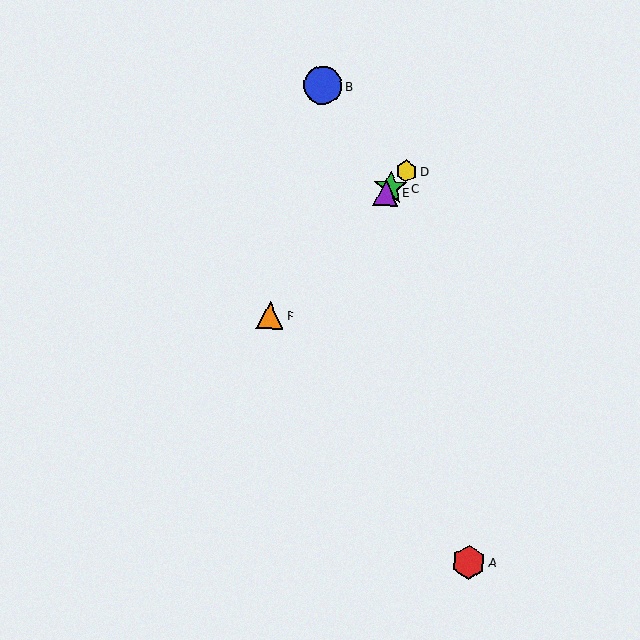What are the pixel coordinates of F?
Object F is at (270, 316).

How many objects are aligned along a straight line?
4 objects (C, D, E, F) are aligned along a straight line.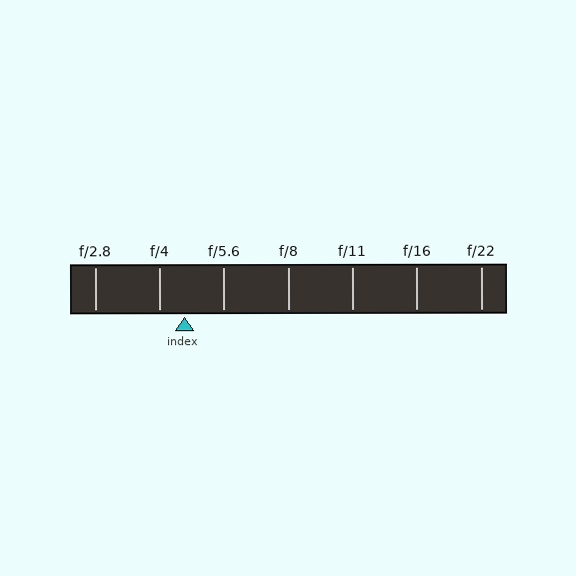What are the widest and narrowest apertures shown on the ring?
The widest aperture shown is f/2.8 and the narrowest is f/22.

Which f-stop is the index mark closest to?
The index mark is closest to f/4.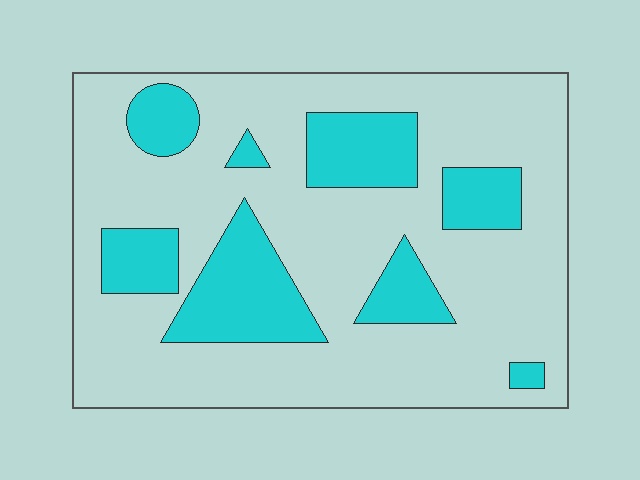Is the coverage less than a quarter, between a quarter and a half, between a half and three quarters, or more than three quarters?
Between a quarter and a half.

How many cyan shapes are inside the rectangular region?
8.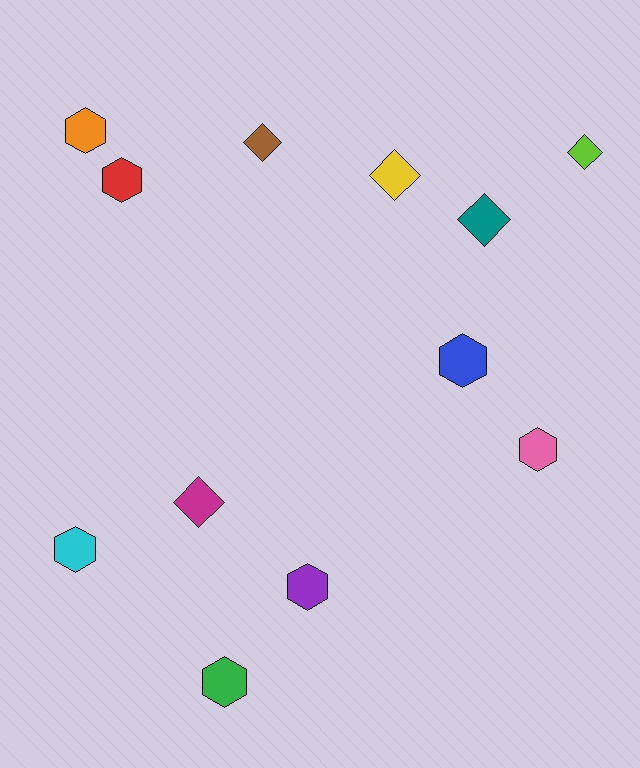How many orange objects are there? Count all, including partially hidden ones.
There is 1 orange object.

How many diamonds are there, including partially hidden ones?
There are 5 diamonds.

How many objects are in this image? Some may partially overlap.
There are 12 objects.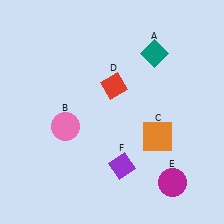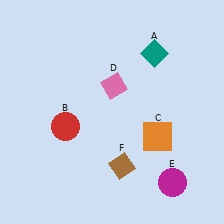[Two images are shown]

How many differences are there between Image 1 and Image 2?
There are 3 differences between the two images.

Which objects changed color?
B changed from pink to red. D changed from red to pink. F changed from purple to brown.